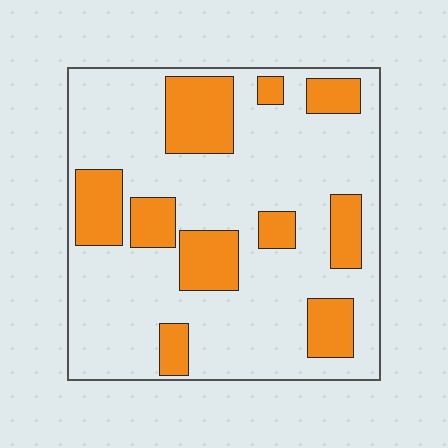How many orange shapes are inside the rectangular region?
10.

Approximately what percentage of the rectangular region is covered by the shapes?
Approximately 25%.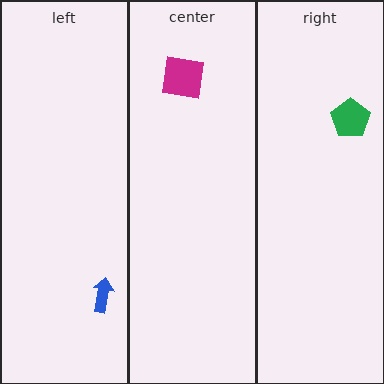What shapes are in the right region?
The green pentagon.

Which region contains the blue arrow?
The left region.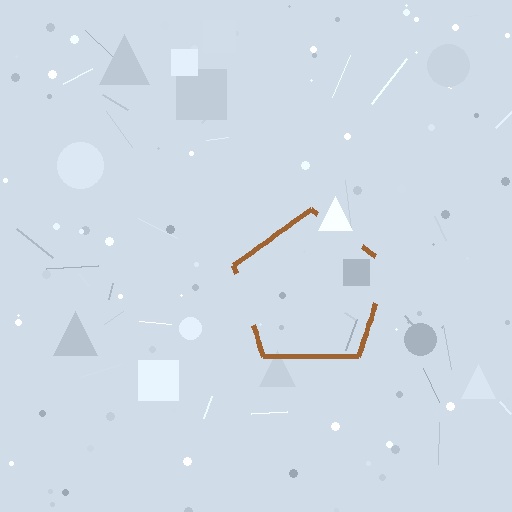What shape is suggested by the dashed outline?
The dashed outline suggests a pentagon.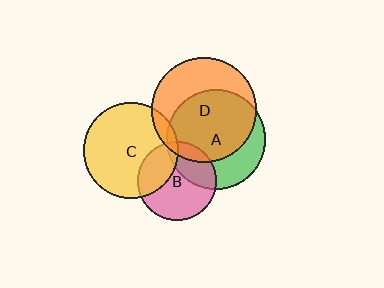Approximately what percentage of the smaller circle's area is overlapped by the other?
Approximately 5%.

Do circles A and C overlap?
Yes.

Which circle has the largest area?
Circle D (orange).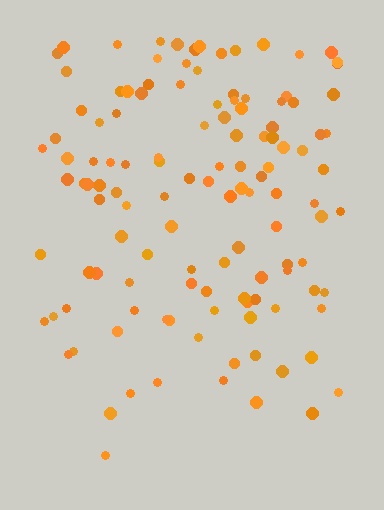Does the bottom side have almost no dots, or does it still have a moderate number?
Still a moderate number, just noticeably fewer than the top.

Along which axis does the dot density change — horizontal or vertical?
Vertical.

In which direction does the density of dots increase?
From bottom to top, with the top side densest.